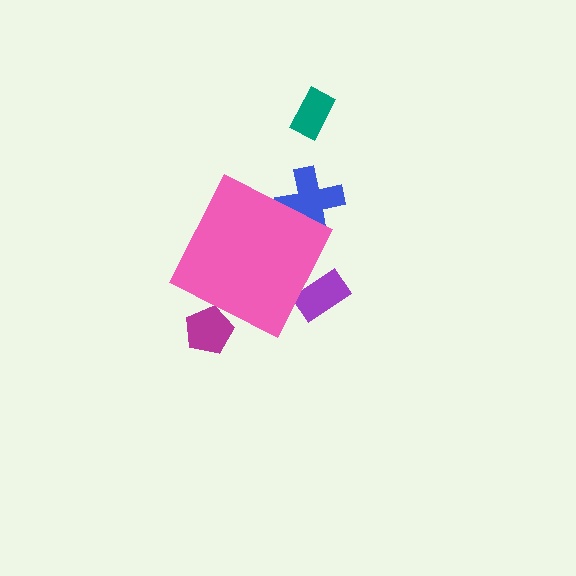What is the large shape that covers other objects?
A pink diamond.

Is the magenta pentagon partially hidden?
Yes, the magenta pentagon is partially hidden behind the pink diamond.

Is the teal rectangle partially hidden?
No, the teal rectangle is fully visible.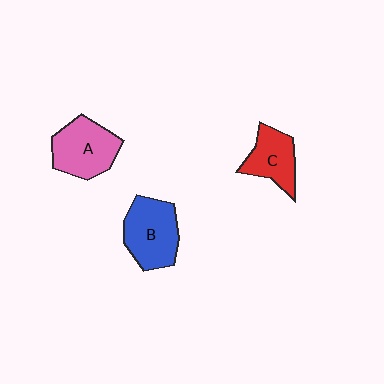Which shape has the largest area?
Shape B (blue).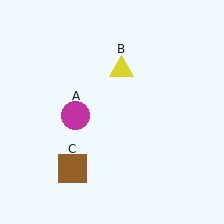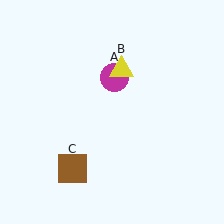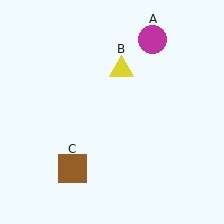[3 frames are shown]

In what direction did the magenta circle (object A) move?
The magenta circle (object A) moved up and to the right.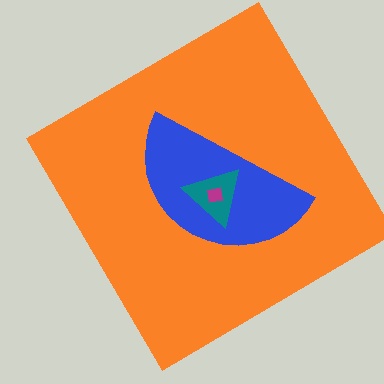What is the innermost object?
The magenta square.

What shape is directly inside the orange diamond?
The blue semicircle.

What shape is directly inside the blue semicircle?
The teal triangle.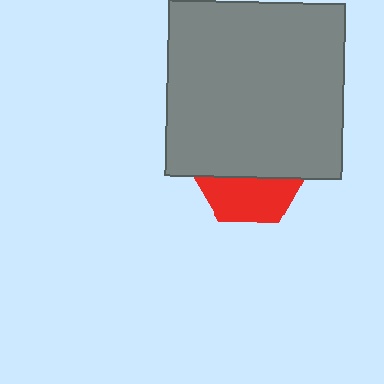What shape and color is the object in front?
The object in front is a gray square.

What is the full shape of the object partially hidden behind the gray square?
The partially hidden object is a red hexagon.